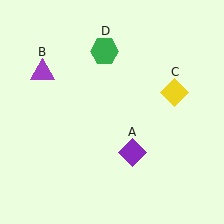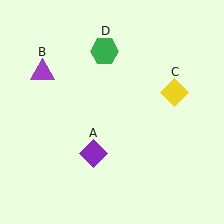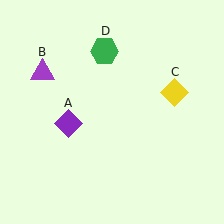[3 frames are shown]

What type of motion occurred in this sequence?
The purple diamond (object A) rotated clockwise around the center of the scene.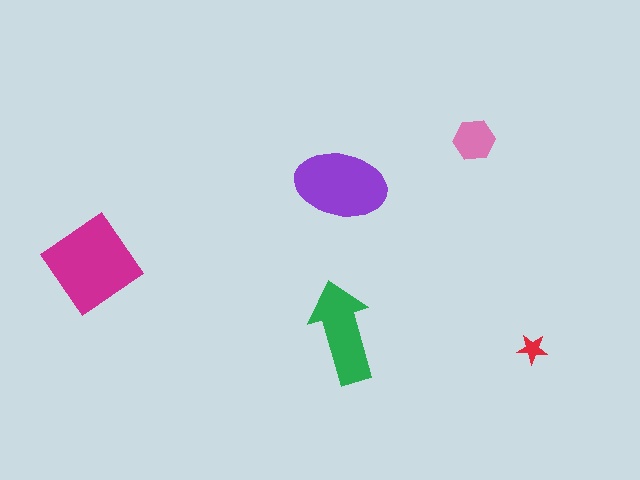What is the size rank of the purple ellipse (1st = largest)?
2nd.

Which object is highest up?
The pink hexagon is topmost.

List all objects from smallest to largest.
The red star, the pink hexagon, the green arrow, the purple ellipse, the magenta diamond.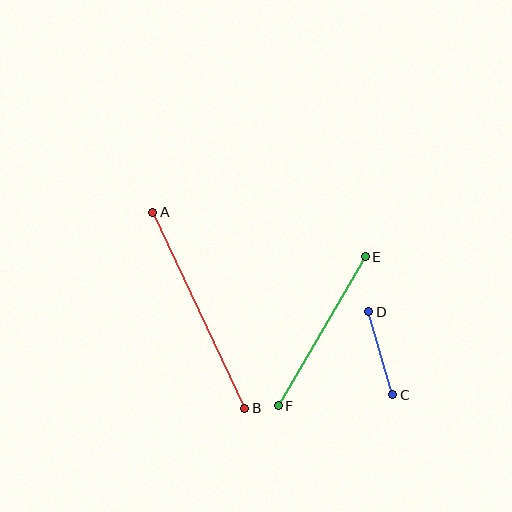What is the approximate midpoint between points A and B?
The midpoint is at approximately (199, 310) pixels.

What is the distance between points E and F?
The distance is approximately 172 pixels.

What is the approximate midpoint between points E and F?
The midpoint is at approximately (322, 331) pixels.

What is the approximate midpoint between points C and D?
The midpoint is at approximately (381, 353) pixels.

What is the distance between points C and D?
The distance is approximately 86 pixels.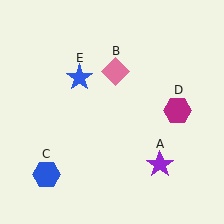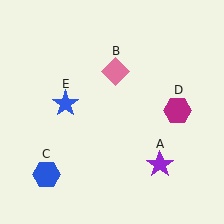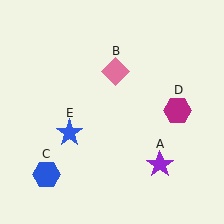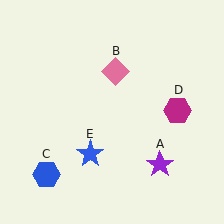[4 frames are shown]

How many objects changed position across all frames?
1 object changed position: blue star (object E).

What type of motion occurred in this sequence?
The blue star (object E) rotated counterclockwise around the center of the scene.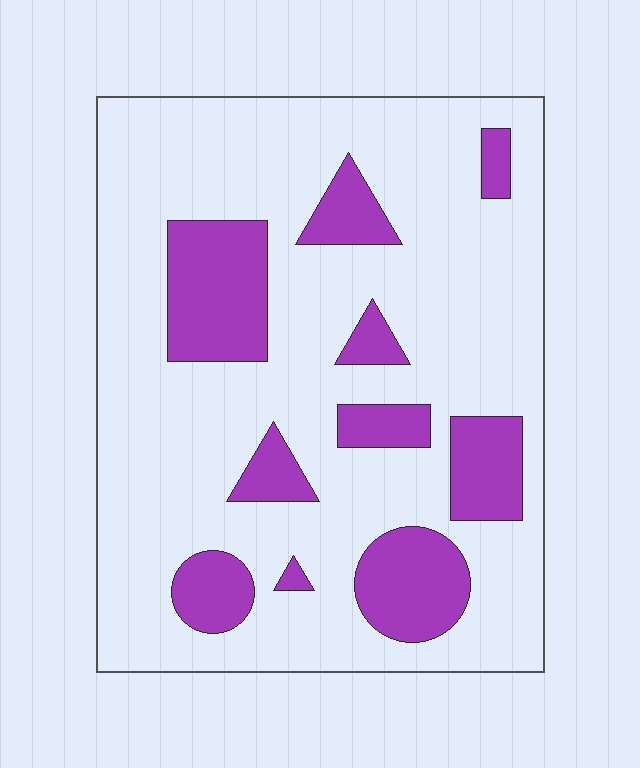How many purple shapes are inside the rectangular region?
10.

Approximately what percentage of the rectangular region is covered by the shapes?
Approximately 20%.